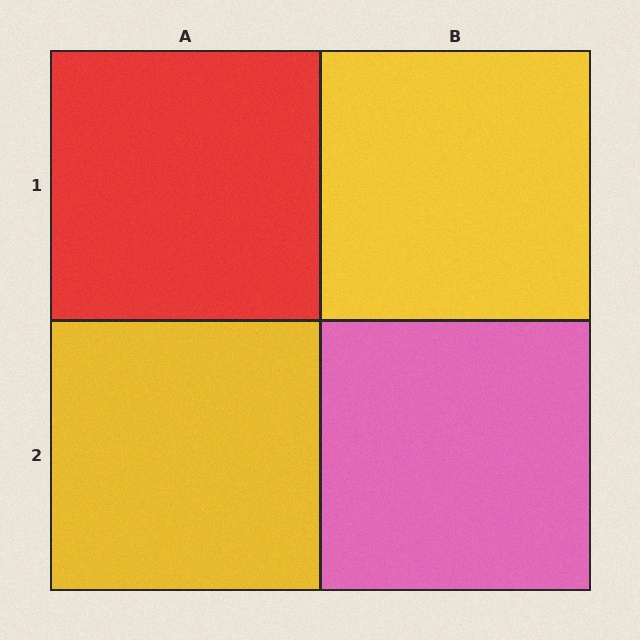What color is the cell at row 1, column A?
Red.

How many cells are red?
1 cell is red.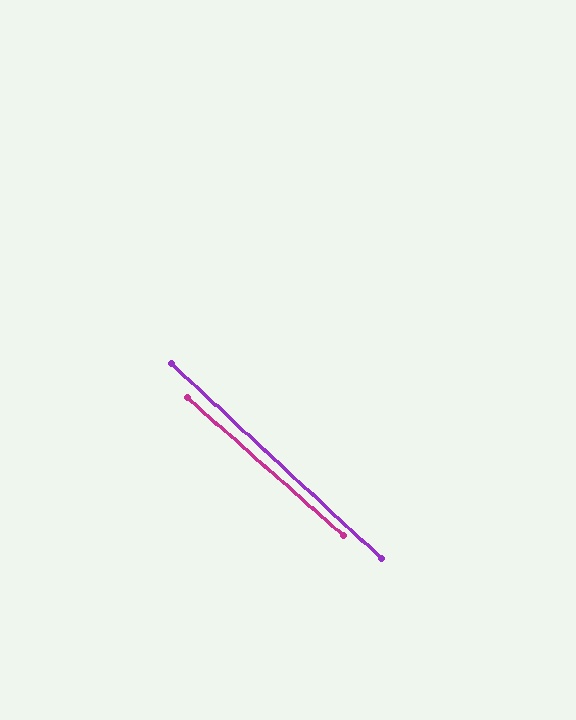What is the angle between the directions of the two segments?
Approximately 1 degree.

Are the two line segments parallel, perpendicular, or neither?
Parallel — their directions differ by only 1.1°.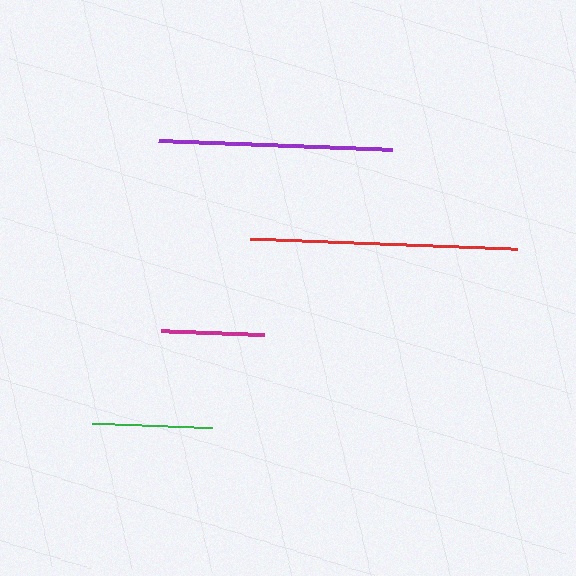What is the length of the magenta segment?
The magenta segment is approximately 103 pixels long.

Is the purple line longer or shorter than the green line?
The purple line is longer than the green line.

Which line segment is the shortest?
The magenta line is the shortest at approximately 103 pixels.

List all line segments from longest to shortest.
From longest to shortest: red, purple, green, magenta.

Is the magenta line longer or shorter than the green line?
The green line is longer than the magenta line.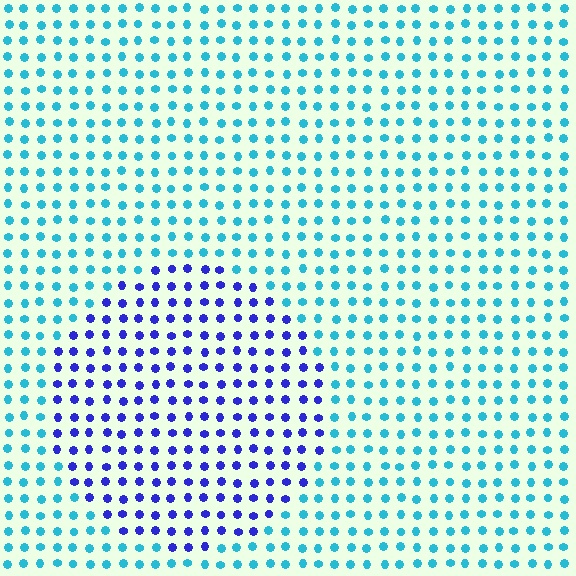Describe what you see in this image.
The image is filled with small cyan elements in a uniform arrangement. A circle-shaped region is visible where the elements are tinted to a slightly different hue, forming a subtle color boundary.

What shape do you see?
I see a circle.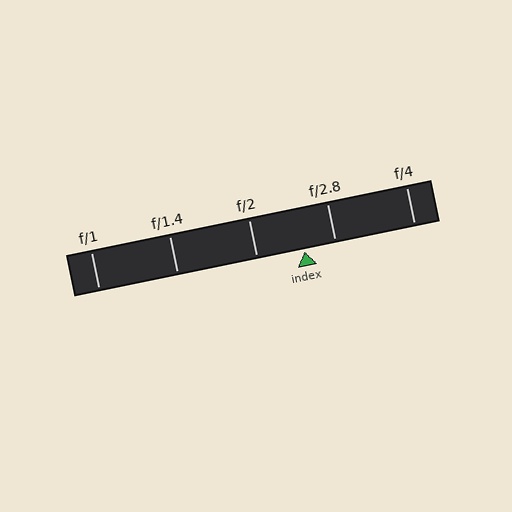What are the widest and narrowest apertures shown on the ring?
The widest aperture shown is f/1 and the narrowest is f/4.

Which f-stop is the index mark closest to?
The index mark is closest to f/2.8.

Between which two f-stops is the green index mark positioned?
The index mark is between f/2 and f/2.8.